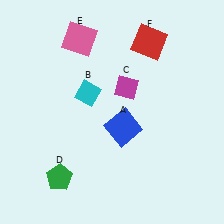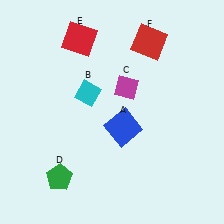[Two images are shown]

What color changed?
The square (E) changed from pink in Image 1 to red in Image 2.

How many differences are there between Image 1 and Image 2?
There is 1 difference between the two images.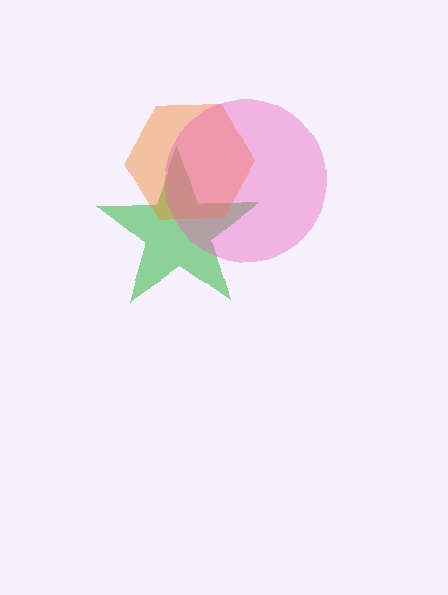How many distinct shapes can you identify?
There are 3 distinct shapes: a green star, an orange hexagon, a pink circle.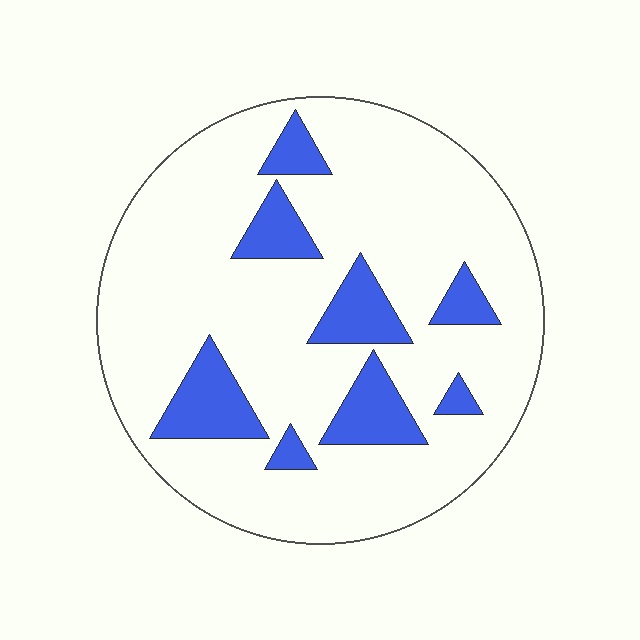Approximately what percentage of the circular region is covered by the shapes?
Approximately 20%.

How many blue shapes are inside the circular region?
8.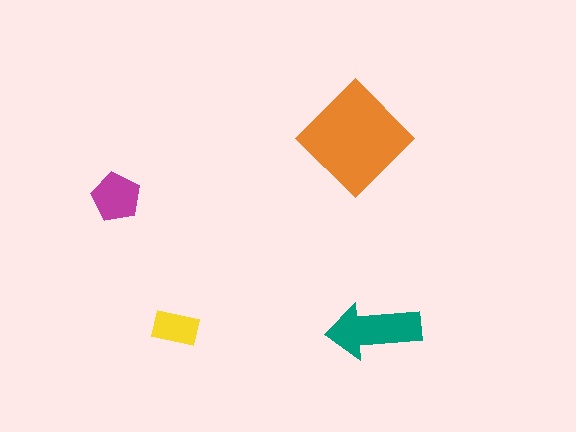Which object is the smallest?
The yellow rectangle.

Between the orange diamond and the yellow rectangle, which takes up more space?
The orange diamond.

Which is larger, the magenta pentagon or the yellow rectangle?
The magenta pentagon.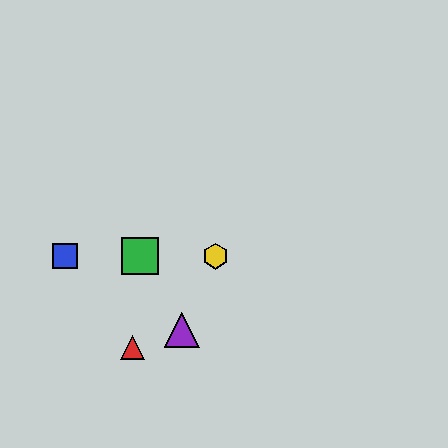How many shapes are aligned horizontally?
3 shapes (the blue square, the green square, the yellow hexagon) are aligned horizontally.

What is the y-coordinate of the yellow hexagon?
The yellow hexagon is at y≈256.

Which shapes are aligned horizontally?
The blue square, the green square, the yellow hexagon are aligned horizontally.